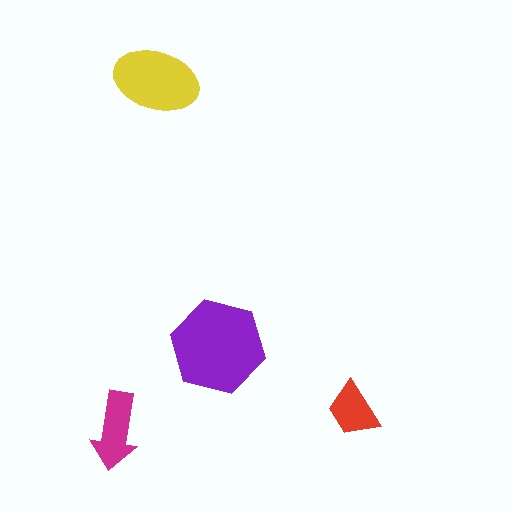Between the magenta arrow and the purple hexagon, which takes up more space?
The purple hexagon.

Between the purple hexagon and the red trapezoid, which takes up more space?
The purple hexagon.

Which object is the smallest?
The red trapezoid.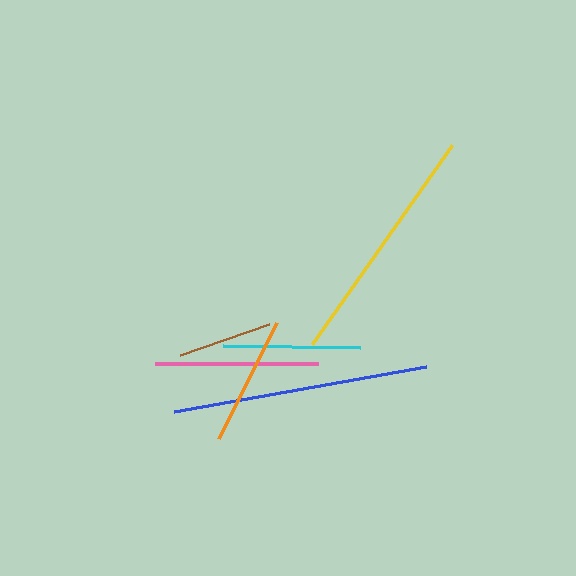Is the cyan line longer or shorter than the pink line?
The pink line is longer than the cyan line.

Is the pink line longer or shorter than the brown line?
The pink line is longer than the brown line.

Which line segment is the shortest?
The brown line is the shortest at approximately 95 pixels.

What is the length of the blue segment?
The blue segment is approximately 256 pixels long.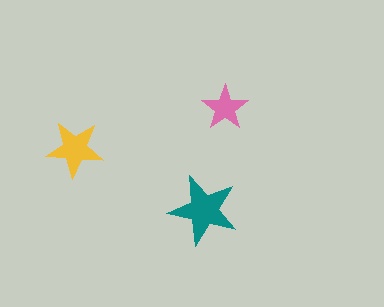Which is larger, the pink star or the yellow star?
The yellow one.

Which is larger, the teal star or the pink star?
The teal one.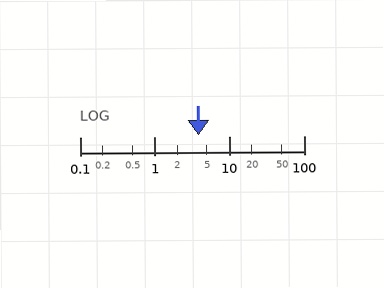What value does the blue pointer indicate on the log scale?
The pointer indicates approximately 3.9.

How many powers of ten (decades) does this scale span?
The scale spans 3 decades, from 0.1 to 100.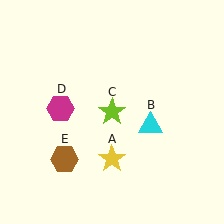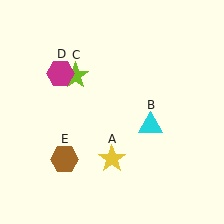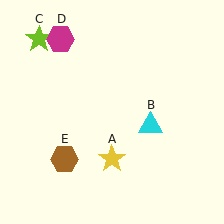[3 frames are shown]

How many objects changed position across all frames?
2 objects changed position: lime star (object C), magenta hexagon (object D).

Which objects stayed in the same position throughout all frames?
Yellow star (object A) and cyan triangle (object B) and brown hexagon (object E) remained stationary.